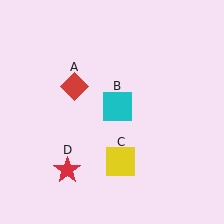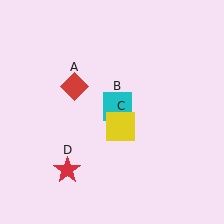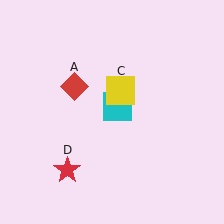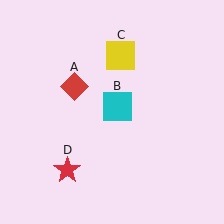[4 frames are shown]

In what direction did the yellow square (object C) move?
The yellow square (object C) moved up.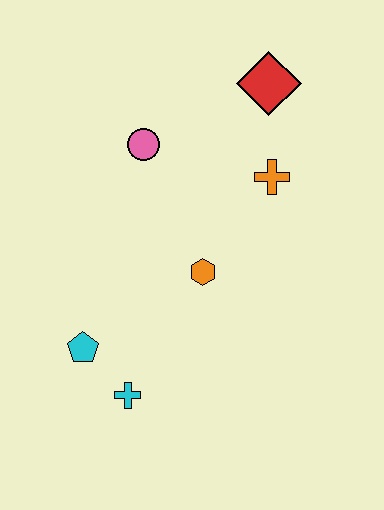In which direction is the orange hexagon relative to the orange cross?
The orange hexagon is below the orange cross.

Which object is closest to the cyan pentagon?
The cyan cross is closest to the cyan pentagon.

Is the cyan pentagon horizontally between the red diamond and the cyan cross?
No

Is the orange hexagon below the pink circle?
Yes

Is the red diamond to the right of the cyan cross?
Yes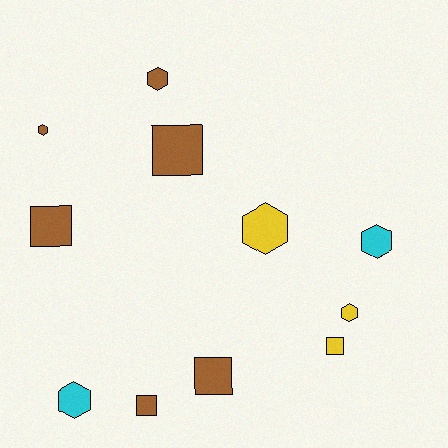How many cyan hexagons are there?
There are 2 cyan hexagons.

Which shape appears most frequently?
Hexagon, with 6 objects.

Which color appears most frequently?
Brown, with 6 objects.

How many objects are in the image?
There are 11 objects.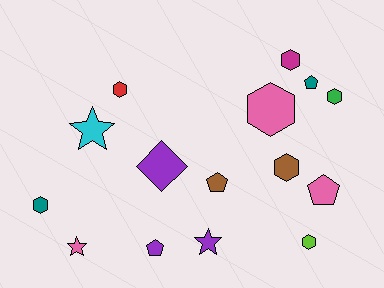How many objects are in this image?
There are 15 objects.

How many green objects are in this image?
There is 1 green object.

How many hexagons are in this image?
There are 7 hexagons.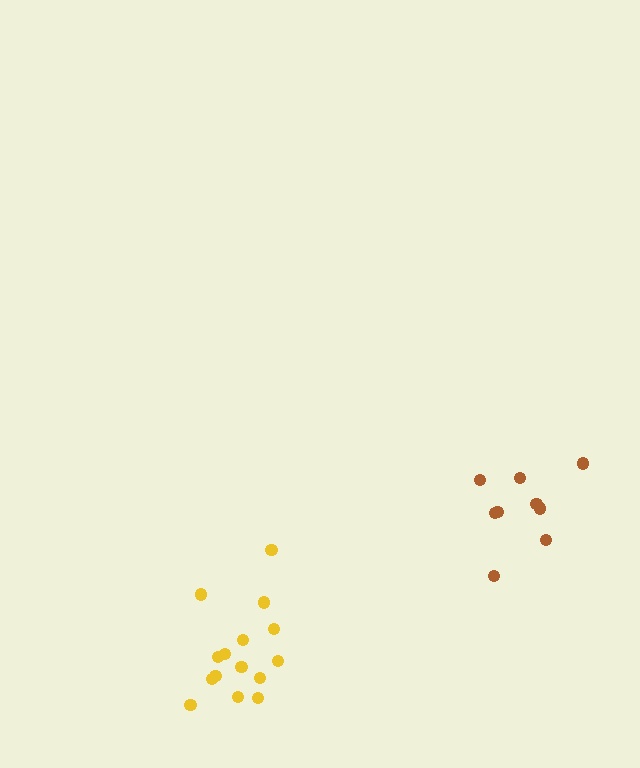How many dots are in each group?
Group 1: 9 dots, Group 2: 15 dots (24 total).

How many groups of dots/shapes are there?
There are 2 groups.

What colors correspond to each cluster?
The clusters are colored: brown, yellow.